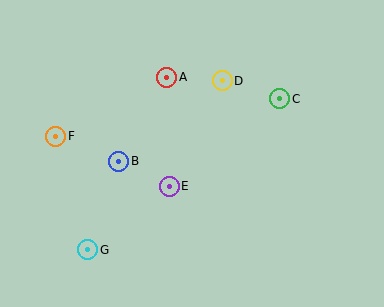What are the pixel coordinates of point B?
Point B is at (119, 161).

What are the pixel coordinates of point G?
Point G is at (88, 250).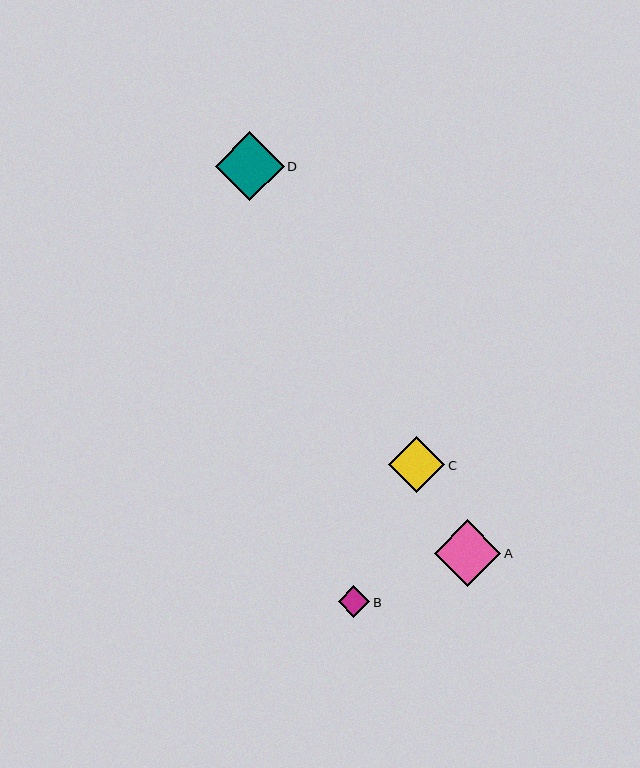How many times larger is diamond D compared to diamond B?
Diamond D is approximately 2.2 times the size of diamond B.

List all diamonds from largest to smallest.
From largest to smallest: D, A, C, B.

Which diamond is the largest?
Diamond D is the largest with a size of approximately 68 pixels.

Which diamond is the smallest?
Diamond B is the smallest with a size of approximately 32 pixels.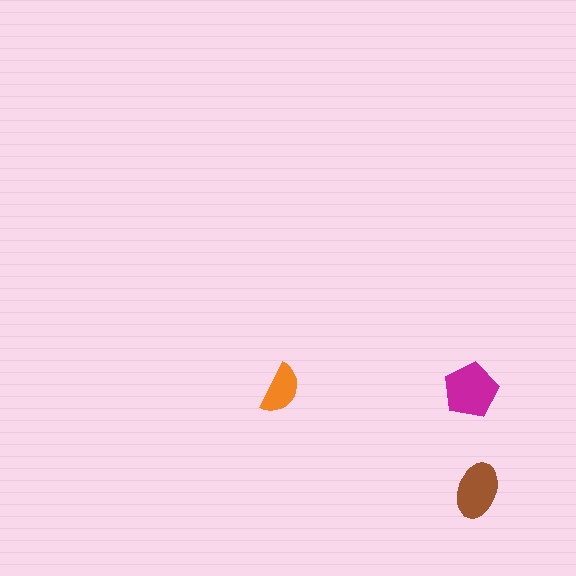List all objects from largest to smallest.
The magenta pentagon, the brown ellipse, the orange semicircle.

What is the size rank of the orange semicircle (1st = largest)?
3rd.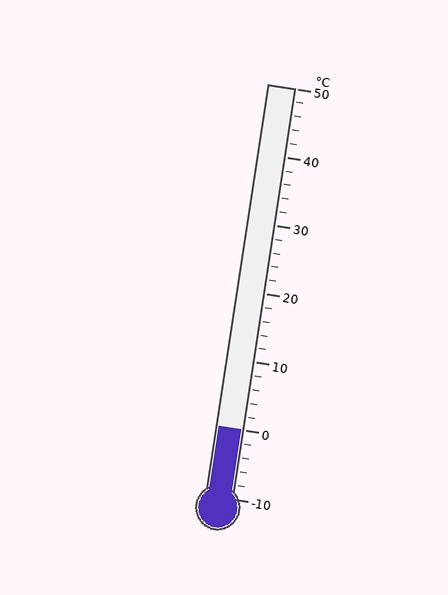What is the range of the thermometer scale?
The thermometer scale ranges from -10°C to 50°C.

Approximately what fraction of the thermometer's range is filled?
The thermometer is filled to approximately 15% of its range.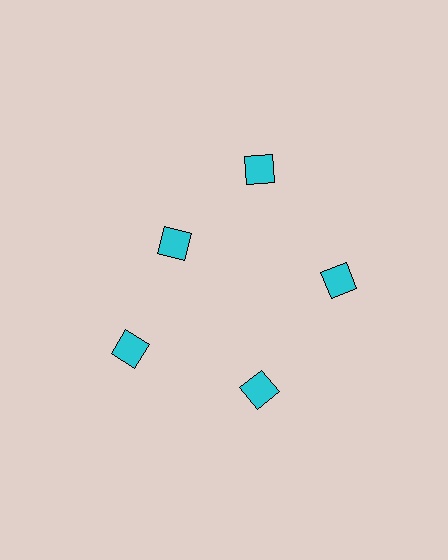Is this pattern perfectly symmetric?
No. The 5 cyan diamonds are arranged in a ring, but one element near the 10 o'clock position is pulled inward toward the center, breaking the 5-fold rotational symmetry.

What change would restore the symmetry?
The symmetry would be restored by moving it outward, back onto the ring so that all 5 diamonds sit at equal angles and equal distance from the center.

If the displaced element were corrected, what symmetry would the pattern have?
It would have 5-fold rotational symmetry — the pattern would map onto itself every 72 degrees.